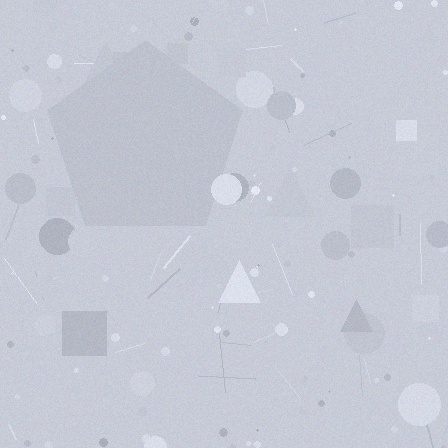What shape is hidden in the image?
A pentagon is hidden in the image.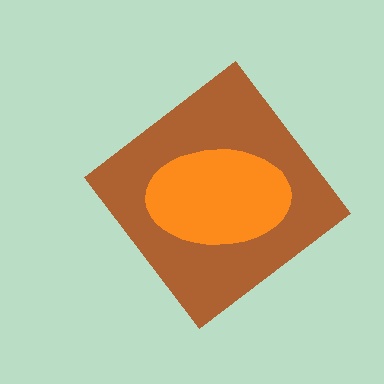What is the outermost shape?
The brown diamond.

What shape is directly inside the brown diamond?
The orange ellipse.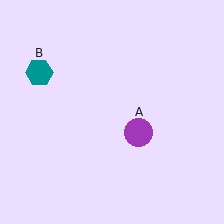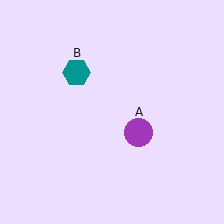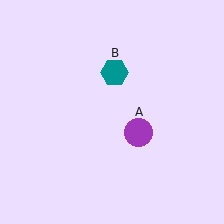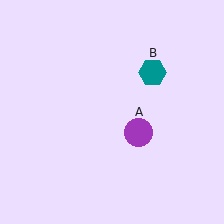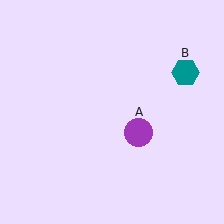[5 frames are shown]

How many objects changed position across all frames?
1 object changed position: teal hexagon (object B).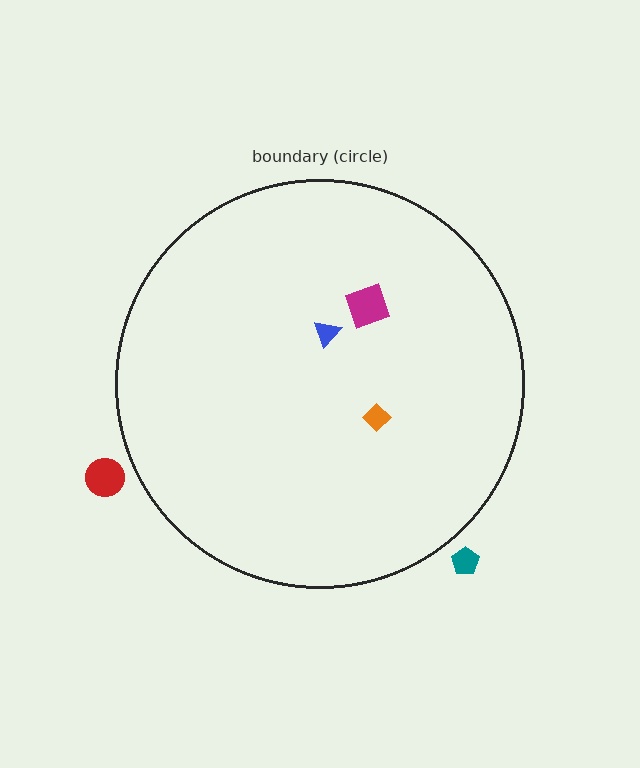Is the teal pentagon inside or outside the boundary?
Outside.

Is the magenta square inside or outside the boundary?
Inside.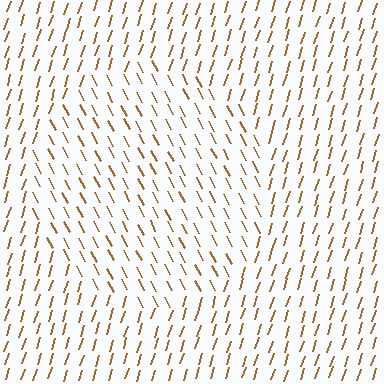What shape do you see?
I see a circle.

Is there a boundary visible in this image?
Yes, there is a texture boundary formed by a change in line orientation.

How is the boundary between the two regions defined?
The boundary is defined purely by a change in line orientation (approximately 45 degrees difference). All lines are the same color and thickness.